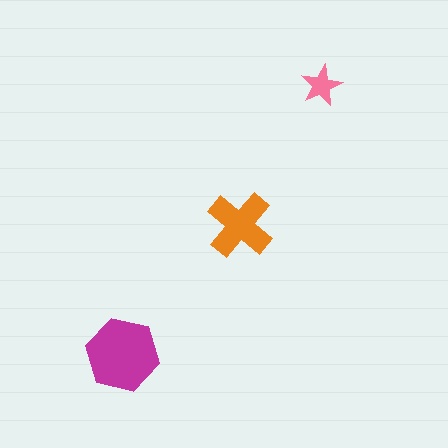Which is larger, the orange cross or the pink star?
The orange cross.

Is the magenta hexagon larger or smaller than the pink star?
Larger.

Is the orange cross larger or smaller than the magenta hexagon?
Smaller.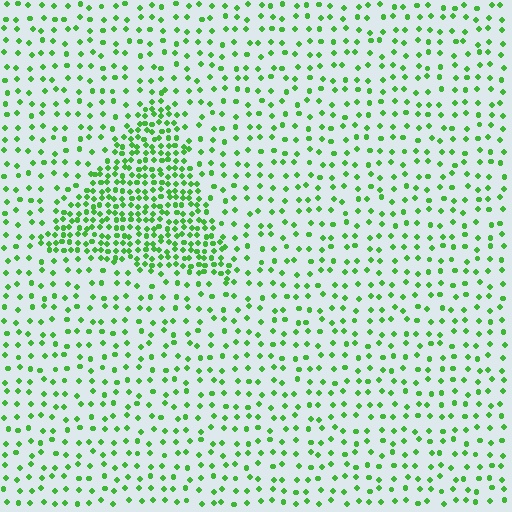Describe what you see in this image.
The image contains small green elements arranged at two different densities. A triangle-shaped region is visible where the elements are more densely packed than the surrounding area.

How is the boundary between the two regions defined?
The boundary is defined by a change in element density (approximately 2.6x ratio). All elements are the same color, size, and shape.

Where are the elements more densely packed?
The elements are more densely packed inside the triangle boundary.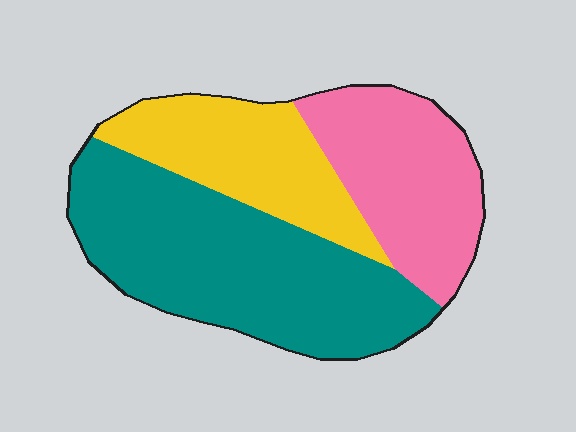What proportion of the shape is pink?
Pink takes up between a quarter and a half of the shape.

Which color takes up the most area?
Teal, at roughly 50%.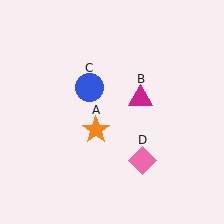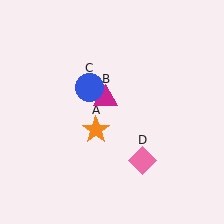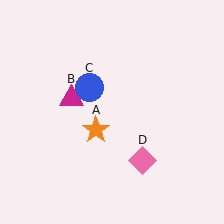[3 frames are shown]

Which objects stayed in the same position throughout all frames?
Orange star (object A) and blue circle (object C) and pink diamond (object D) remained stationary.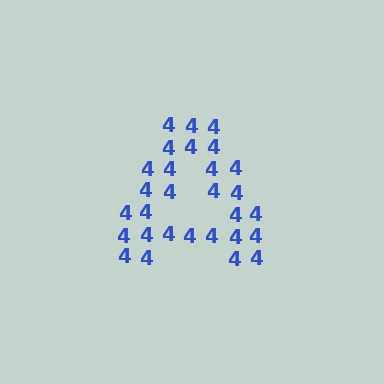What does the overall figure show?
The overall figure shows the letter A.